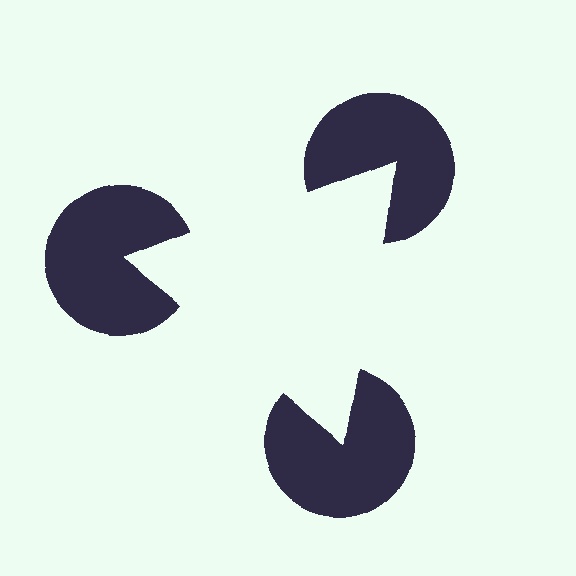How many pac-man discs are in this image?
There are 3 — one at each vertex of the illusory triangle.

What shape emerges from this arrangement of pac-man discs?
An illusory triangle — its edges are inferred from the aligned wedge cuts in the pac-man discs, not physically drawn.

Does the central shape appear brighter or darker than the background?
It typically appears slightly brighter than the background, even though no actual brightness change is drawn.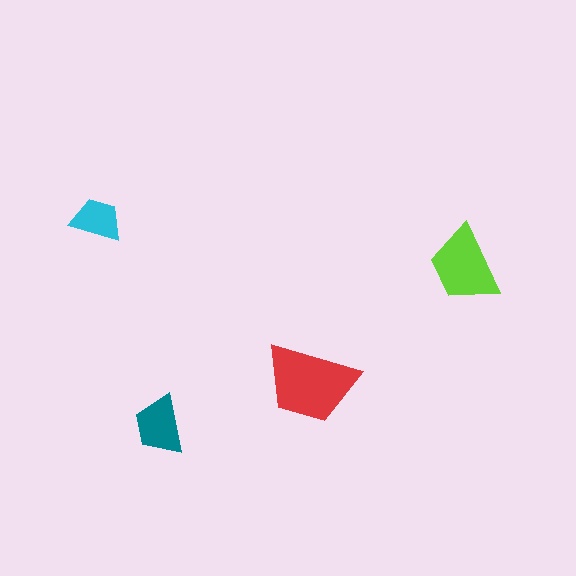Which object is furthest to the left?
The cyan trapezoid is leftmost.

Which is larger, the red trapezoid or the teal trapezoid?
The red one.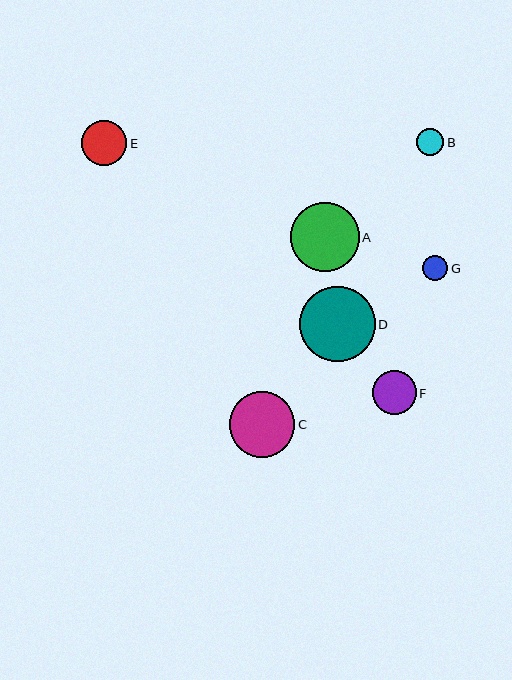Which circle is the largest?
Circle D is the largest with a size of approximately 75 pixels.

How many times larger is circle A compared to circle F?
Circle A is approximately 1.6 times the size of circle F.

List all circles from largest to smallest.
From largest to smallest: D, A, C, E, F, B, G.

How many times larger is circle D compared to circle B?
Circle D is approximately 2.7 times the size of circle B.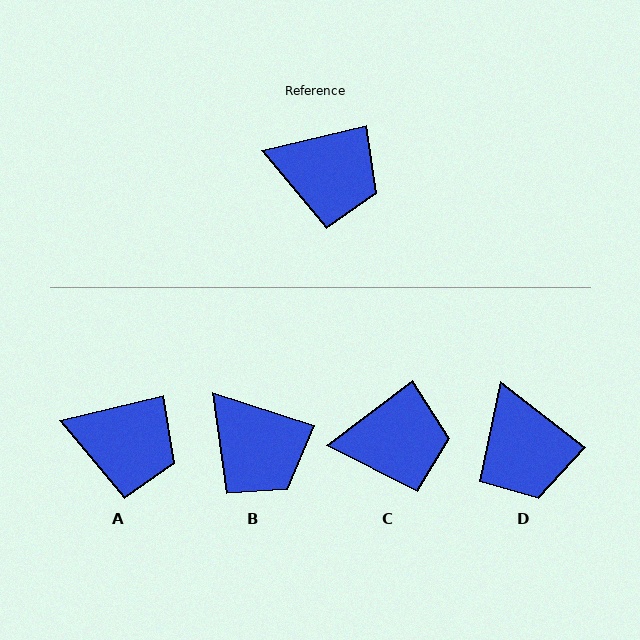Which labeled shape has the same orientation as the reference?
A.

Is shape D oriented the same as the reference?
No, it is off by about 51 degrees.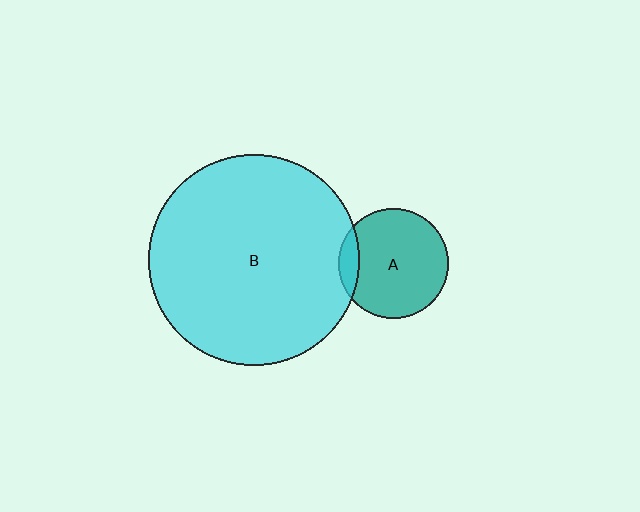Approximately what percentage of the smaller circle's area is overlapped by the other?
Approximately 10%.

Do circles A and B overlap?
Yes.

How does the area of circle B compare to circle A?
Approximately 3.7 times.